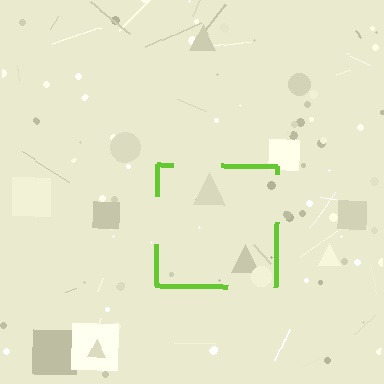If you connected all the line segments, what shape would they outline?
They would outline a square.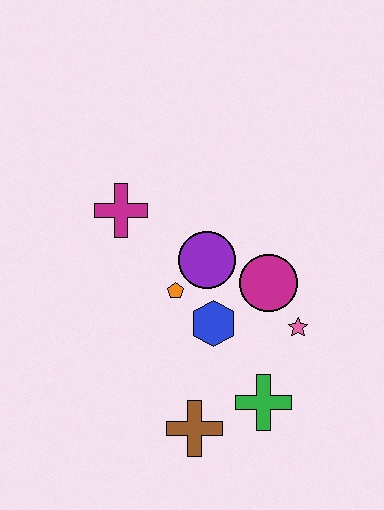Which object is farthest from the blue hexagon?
The magenta cross is farthest from the blue hexagon.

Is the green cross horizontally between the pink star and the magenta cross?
Yes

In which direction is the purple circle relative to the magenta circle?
The purple circle is to the left of the magenta circle.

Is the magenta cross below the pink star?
No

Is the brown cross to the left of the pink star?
Yes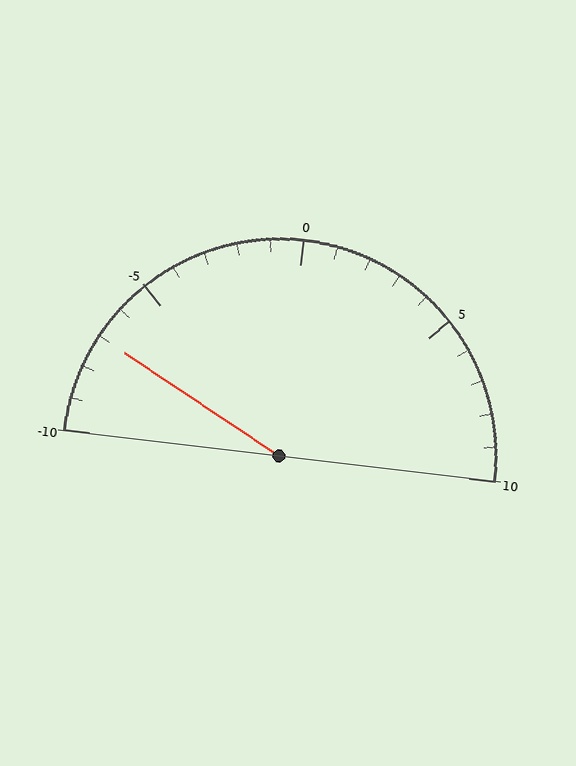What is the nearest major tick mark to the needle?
The nearest major tick mark is -5.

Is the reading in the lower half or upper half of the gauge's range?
The reading is in the lower half of the range (-10 to 10).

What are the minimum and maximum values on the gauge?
The gauge ranges from -10 to 10.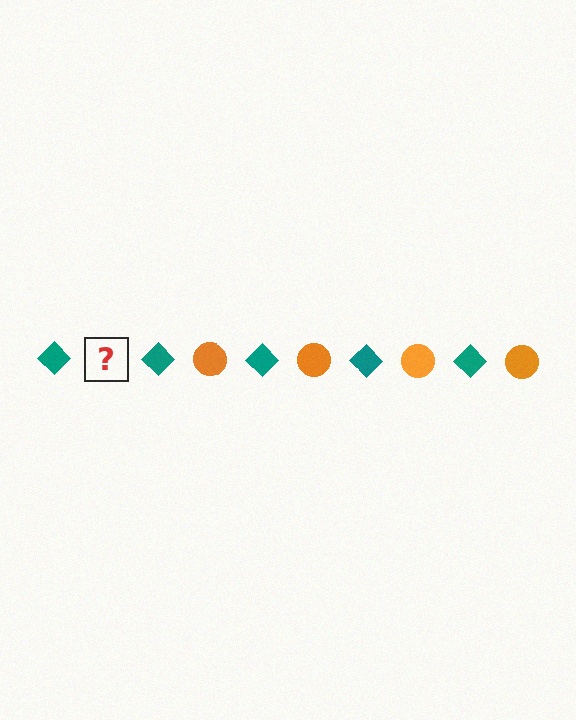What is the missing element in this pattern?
The missing element is an orange circle.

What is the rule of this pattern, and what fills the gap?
The rule is that the pattern alternates between teal diamond and orange circle. The gap should be filled with an orange circle.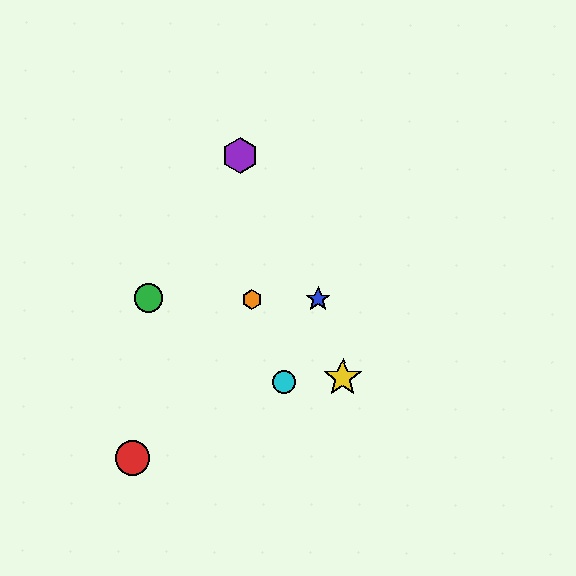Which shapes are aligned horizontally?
The blue star, the green circle, the orange hexagon are aligned horizontally.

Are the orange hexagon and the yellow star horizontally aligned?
No, the orange hexagon is at y≈299 and the yellow star is at y≈378.